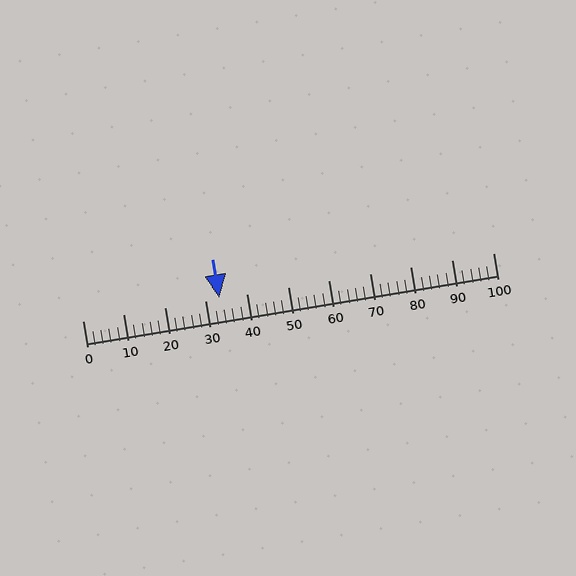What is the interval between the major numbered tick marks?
The major tick marks are spaced 10 units apart.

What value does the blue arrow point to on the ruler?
The blue arrow points to approximately 33.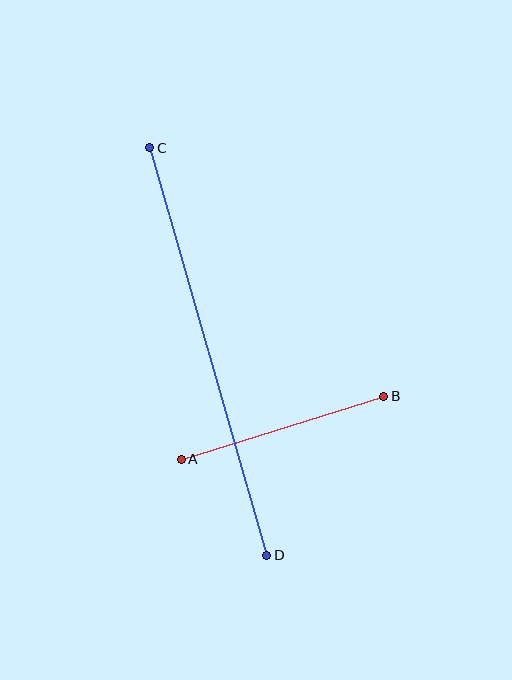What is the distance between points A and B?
The distance is approximately 212 pixels.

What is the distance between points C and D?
The distance is approximately 424 pixels.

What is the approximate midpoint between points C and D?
The midpoint is at approximately (208, 351) pixels.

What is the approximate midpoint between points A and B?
The midpoint is at approximately (283, 428) pixels.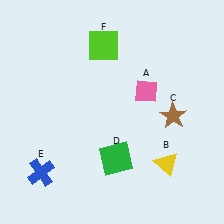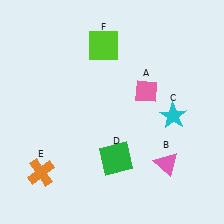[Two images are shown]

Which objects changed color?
B changed from yellow to pink. C changed from brown to cyan. E changed from blue to orange.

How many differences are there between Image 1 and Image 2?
There are 3 differences between the two images.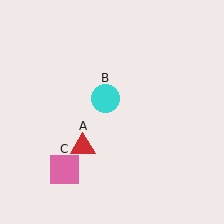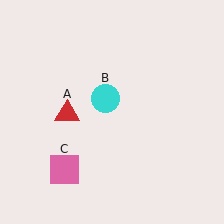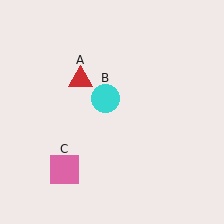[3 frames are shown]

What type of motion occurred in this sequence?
The red triangle (object A) rotated clockwise around the center of the scene.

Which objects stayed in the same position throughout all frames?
Cyan circle (object B) and pink square (object C) remained stationary.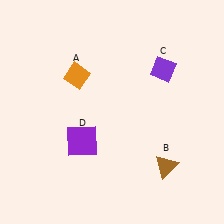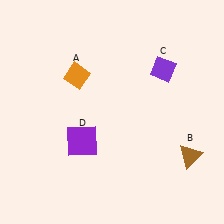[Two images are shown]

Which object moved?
The brown triangle (B) moved right.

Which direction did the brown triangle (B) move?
The brown triangle (B) moved right.